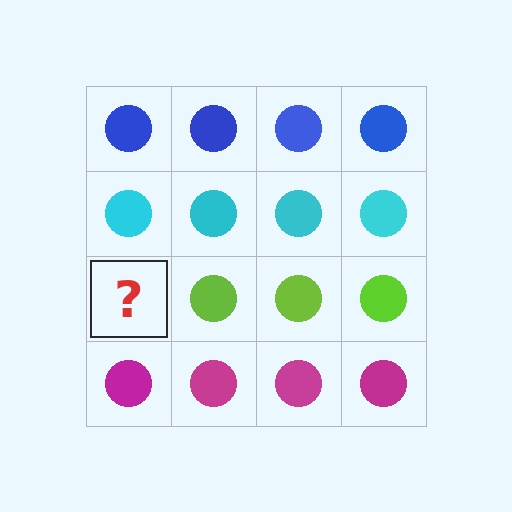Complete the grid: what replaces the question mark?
The question mark should be replaced with a lime circle.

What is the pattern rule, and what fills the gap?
The rule is that each row has a consistent color. The gap should be filled with a lime circle.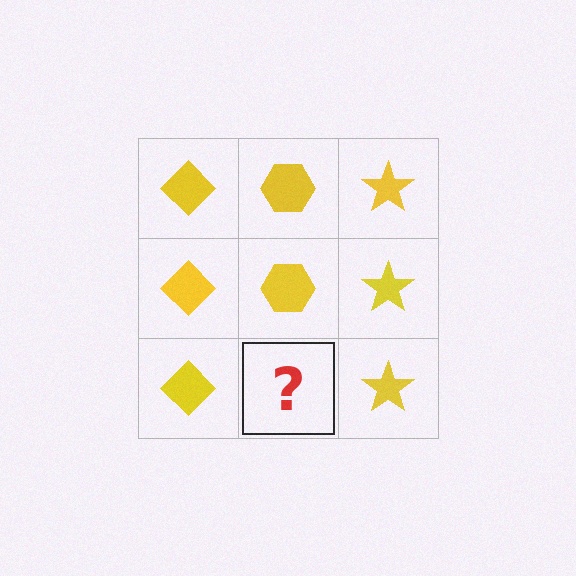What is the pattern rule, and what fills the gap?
The rule is that each column has a consistent shape. The gap should be filled with a yellow hexagon.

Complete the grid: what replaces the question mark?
The question mark should be replaced with a yellow hexagon.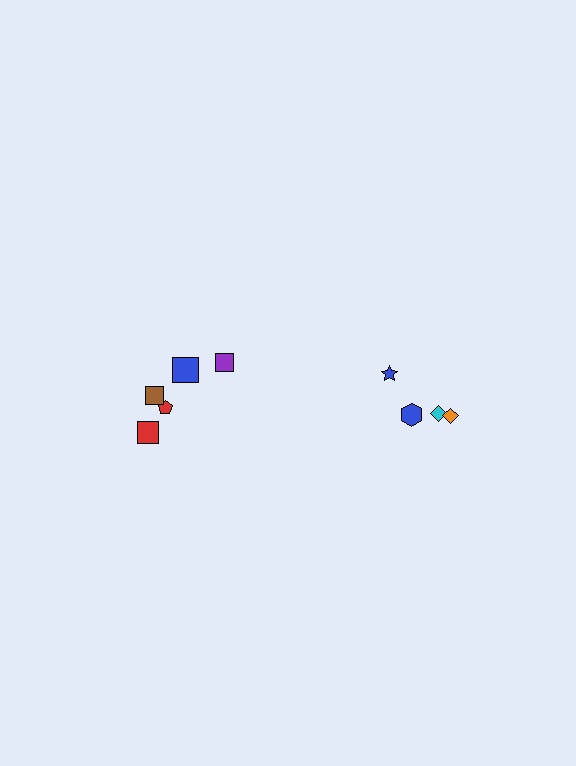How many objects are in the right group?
There are 4 objects.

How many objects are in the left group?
There are 6 objects.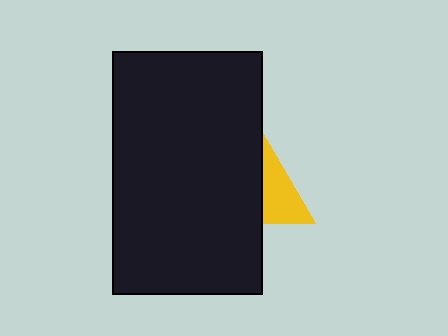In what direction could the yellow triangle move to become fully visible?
The yellow triangle could move right. That would shift it out from behind the black rectangle entirely.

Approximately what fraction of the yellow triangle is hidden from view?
Roughly 62% of the yellow triangle is hidden behind the black rectangle.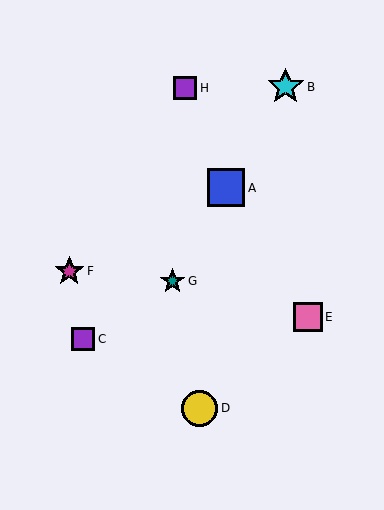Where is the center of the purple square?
The center of the purple square is at (185, 88).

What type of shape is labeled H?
Shape H is a purple square.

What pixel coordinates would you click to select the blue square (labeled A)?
Click at (226, 188) to select the blue square A.